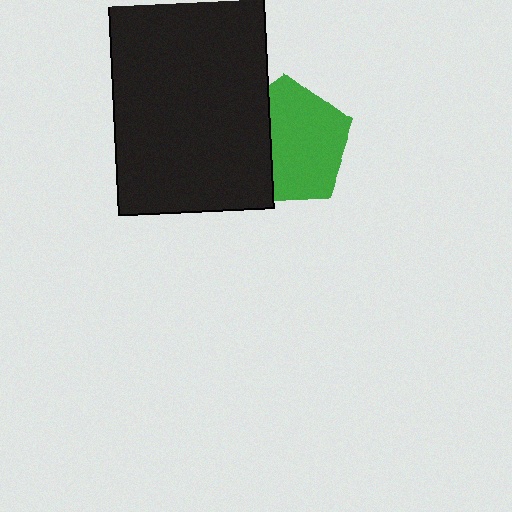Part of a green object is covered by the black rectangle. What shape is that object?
It is a pentagon.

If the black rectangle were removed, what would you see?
You would see the complete green pentagon.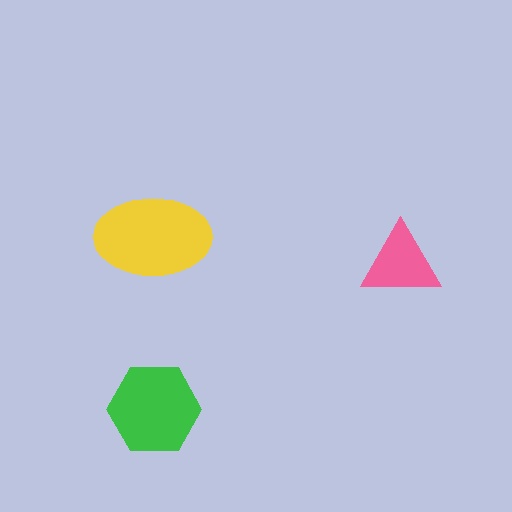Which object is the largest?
The yellow ellipse.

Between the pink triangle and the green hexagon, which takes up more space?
The green hexagon.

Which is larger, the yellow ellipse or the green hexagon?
The yellow ellipse.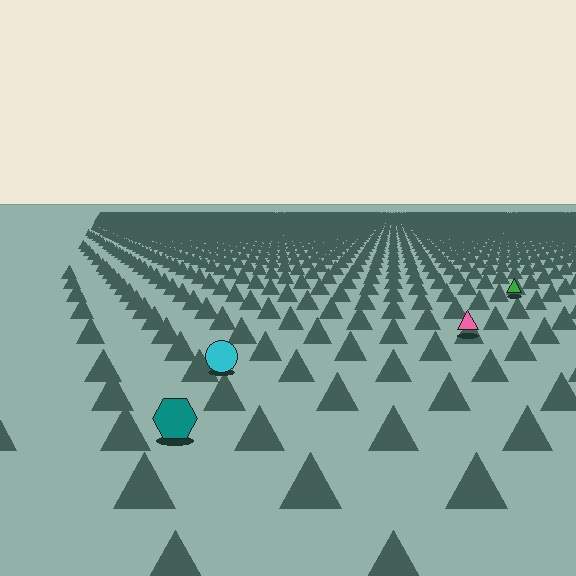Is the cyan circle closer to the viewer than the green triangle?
Yes. The cyan circle is closer — you can tell from the texture gradient: the ground texture is coarser near it.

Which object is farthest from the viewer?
The green triangle is farthest from the viewer. It appears smaller and the ground texture around it is denser.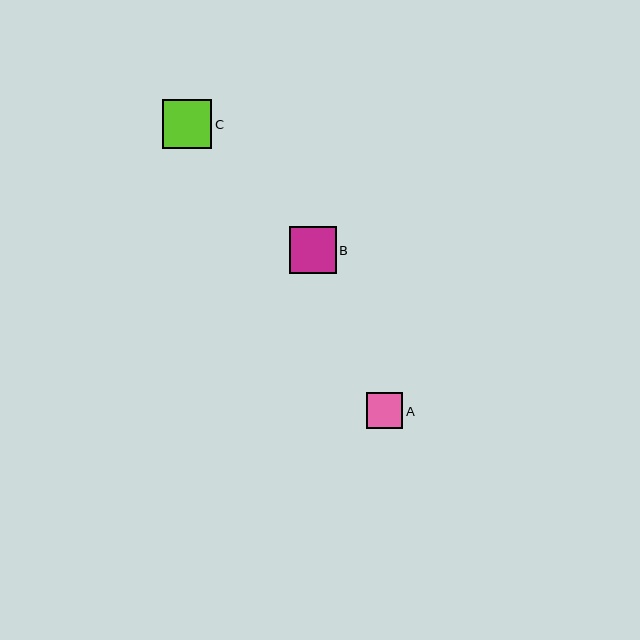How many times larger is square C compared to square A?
Square C is approximately 1.4 times the size of square A.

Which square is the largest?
Square C is the largest with a size of approximately 49 pixels.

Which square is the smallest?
Square A is the smallest with a size of approximately 36 pixels.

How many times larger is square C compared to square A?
Square C is approximately 1.4 times the size of square A.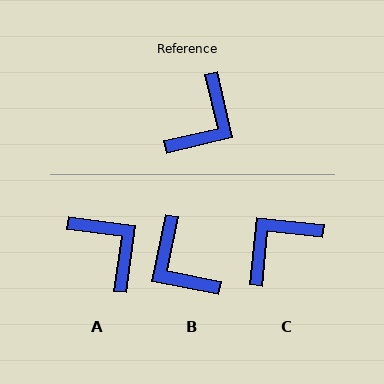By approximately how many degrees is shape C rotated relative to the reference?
Approximately 161 degrees counter-clockwise.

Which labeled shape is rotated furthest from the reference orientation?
C, about 161 degrees away.